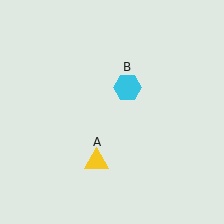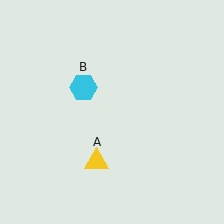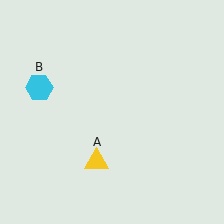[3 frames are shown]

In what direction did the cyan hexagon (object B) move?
The cyan hexagon (object B) moved left.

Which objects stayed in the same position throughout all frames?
Yellow triangle (object A) remained stationary.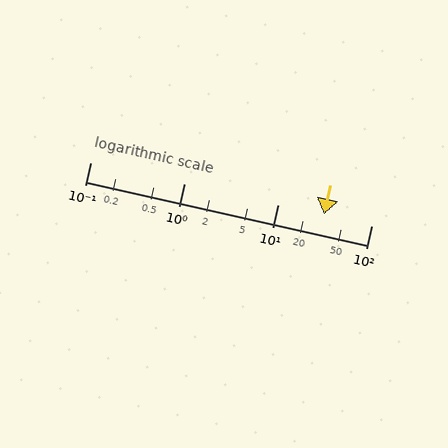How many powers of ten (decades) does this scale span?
The scale spans 3 decades, from 0.1 to 100.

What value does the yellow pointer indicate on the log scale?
The pointer indicates approximately 31.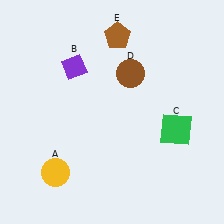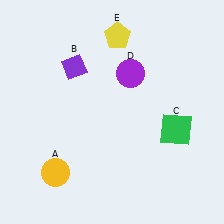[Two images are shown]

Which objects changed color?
D changed from brown to purple. E changed from brown to yellow.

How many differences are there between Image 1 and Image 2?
There are 2 differences between the two images.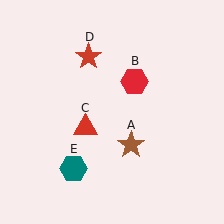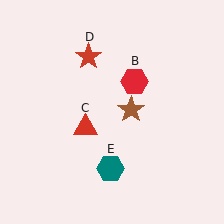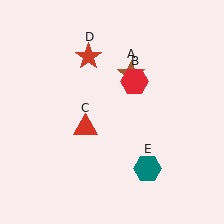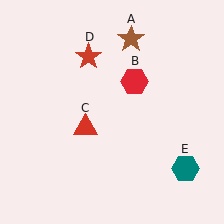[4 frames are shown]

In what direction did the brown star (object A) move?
The brown star (object A) moved up.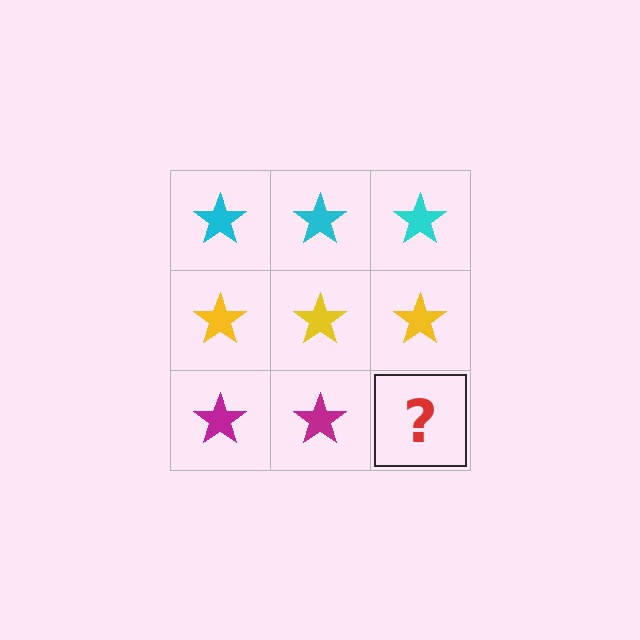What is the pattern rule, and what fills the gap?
The rule is that each row has a consistent color. The gap should be filled with a magenta star.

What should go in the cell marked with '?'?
The missing cell should contain a magenta star.